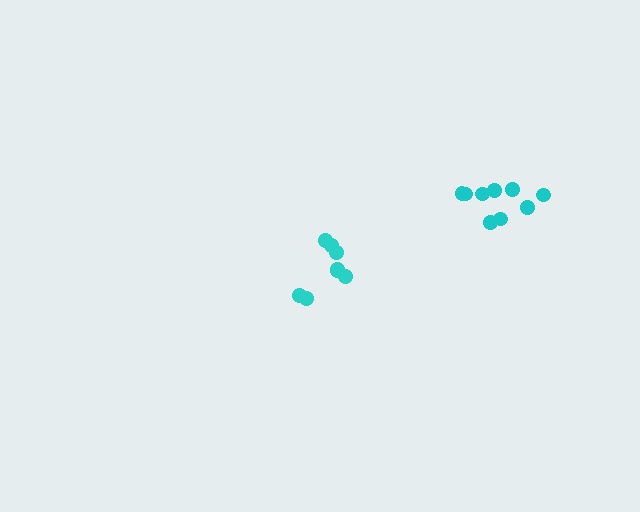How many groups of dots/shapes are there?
There are 2 groups.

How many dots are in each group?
Group 1: 9 dots, Group 2: 8 dots (17 total).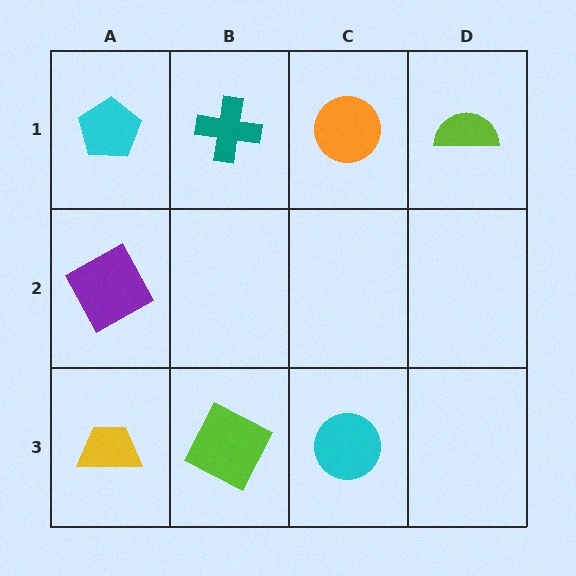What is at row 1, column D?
A lime semicircle.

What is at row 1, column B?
A teal cross.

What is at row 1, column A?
A cyan pentagon.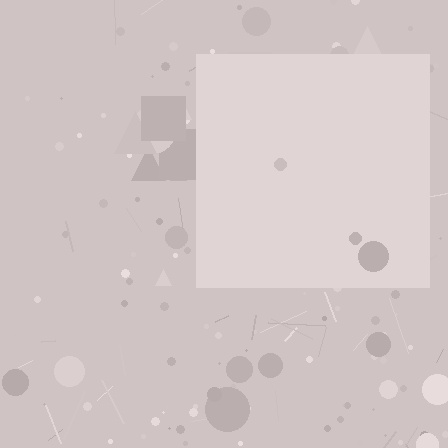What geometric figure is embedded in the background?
A square is embedded in the background.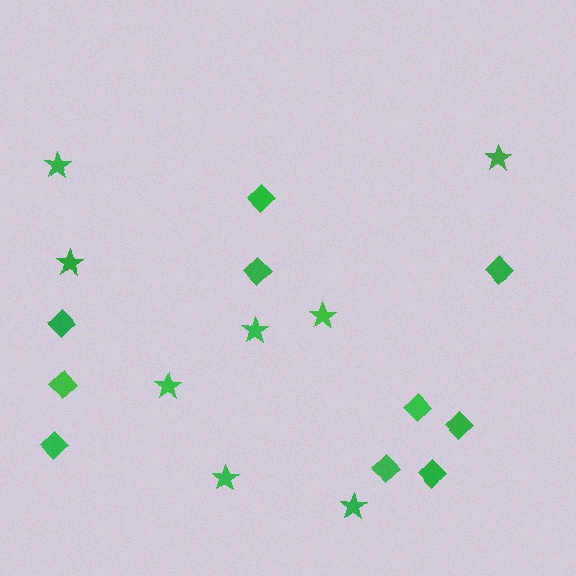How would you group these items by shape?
There are 2 groups: one group of stars (8) and one group of diamonds (10).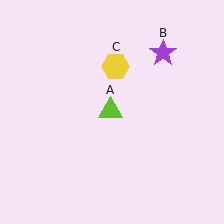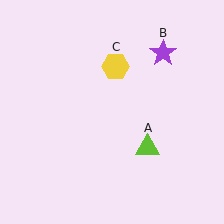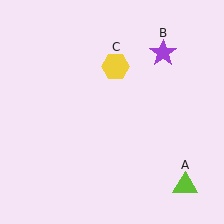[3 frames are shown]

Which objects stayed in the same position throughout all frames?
Purple star (object B) and yellow hexagon (object C) remained stationary.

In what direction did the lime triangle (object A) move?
The lime triangle (object A) moved down and to the right.